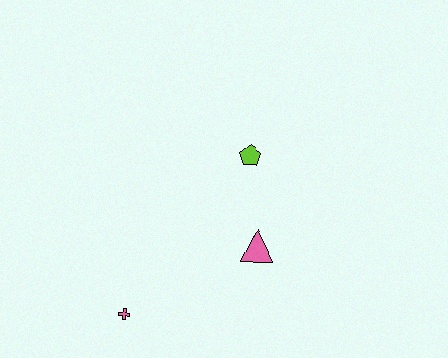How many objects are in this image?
There are 3 objects.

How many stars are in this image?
There are no stars.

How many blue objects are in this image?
There are no blue objects.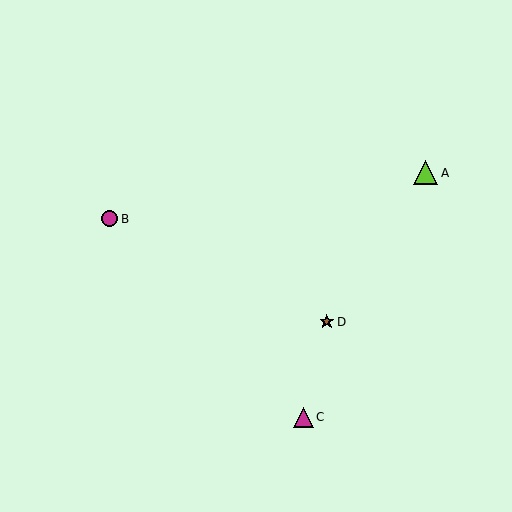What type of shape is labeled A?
Shape A is a lime triangle.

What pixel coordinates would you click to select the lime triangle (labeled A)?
Click at (425, 173) to select the lime triangle A.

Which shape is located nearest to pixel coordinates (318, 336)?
The brown star (labeled D) at (327, 322) is nearest to that location.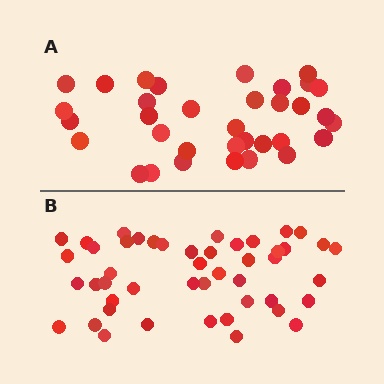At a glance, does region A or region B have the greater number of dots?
Region B (the bottom region) has more dots.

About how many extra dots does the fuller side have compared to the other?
Region B has approximately 15 more dots than region A.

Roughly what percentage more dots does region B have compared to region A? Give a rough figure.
About 40% more.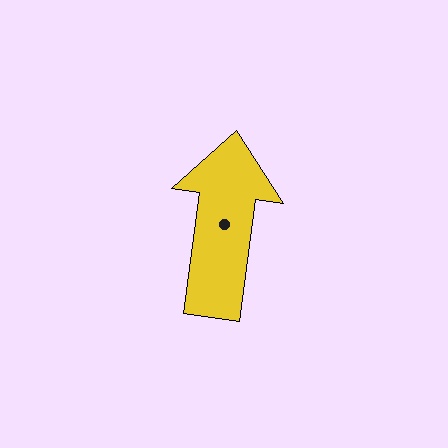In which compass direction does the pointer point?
North.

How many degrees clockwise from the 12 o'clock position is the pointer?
Approximately 8 degrees.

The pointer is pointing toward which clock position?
Roughly 12 o'clock.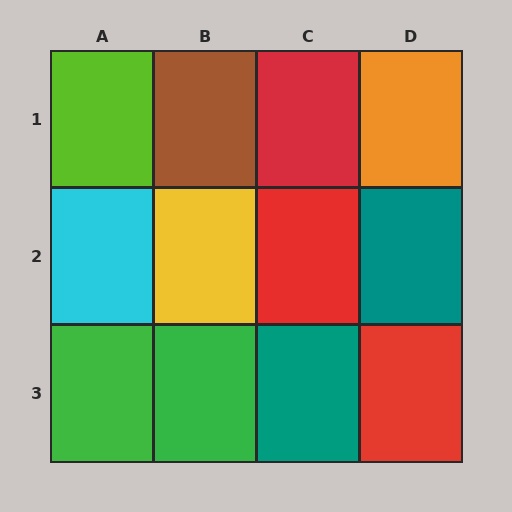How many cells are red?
3 cells are red.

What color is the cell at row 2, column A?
Cyan.